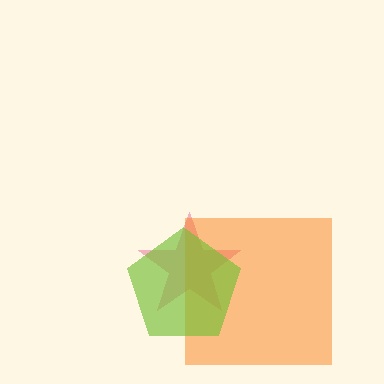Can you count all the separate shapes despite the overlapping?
Yes, there are 3 separate shapes.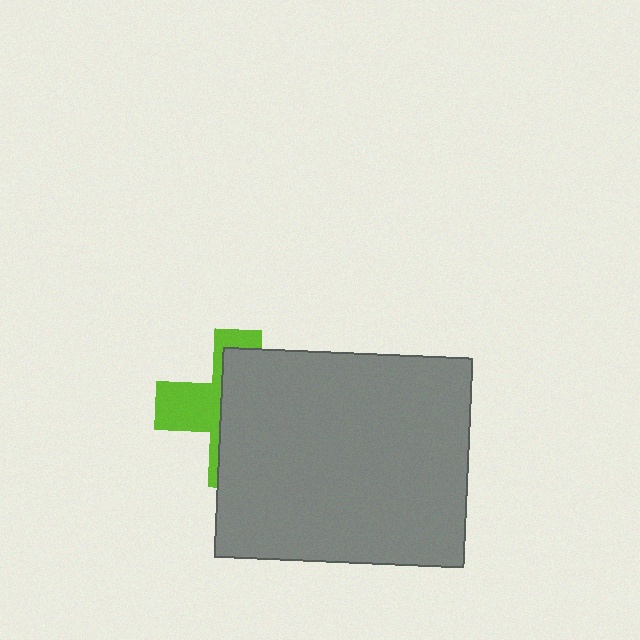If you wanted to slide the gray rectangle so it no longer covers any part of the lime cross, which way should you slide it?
Slide it right — that is the most direct way to separate the two shapes.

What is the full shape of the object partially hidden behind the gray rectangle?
The partially hidden object is a lime cross.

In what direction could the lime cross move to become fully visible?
The lime cross could move left. That would shift it out from behind the gray rectangle entirely.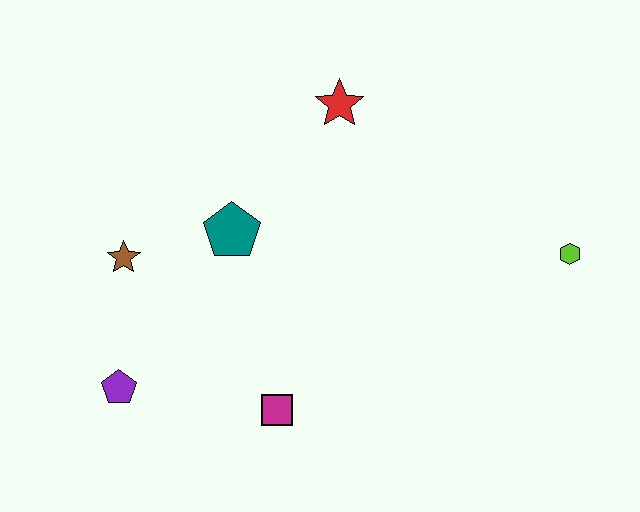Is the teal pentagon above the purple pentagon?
Yes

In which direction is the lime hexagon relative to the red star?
The lime hexagon is to the right of the red star.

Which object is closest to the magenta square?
The purple pentagon is closest to the magenta square.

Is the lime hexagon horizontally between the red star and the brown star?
No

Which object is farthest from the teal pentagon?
The lime hexagon is farthest from the teal pentagon.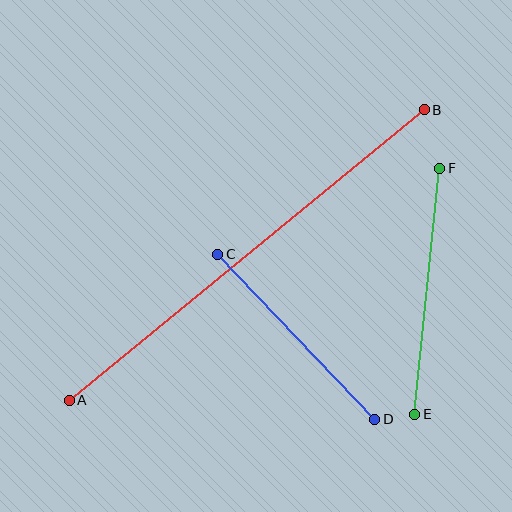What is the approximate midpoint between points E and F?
The midpoint is at approximately (427, 291) pixels.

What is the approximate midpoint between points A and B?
The midpoint is at approximately (247, 255) pixels.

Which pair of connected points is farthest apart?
Points A and B are farthest apart.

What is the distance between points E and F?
The distance is approximately 247 pixels.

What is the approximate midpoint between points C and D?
The midpoint is at approximately (296, 337) pixels.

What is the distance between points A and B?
The distance is approximately 459 pixels.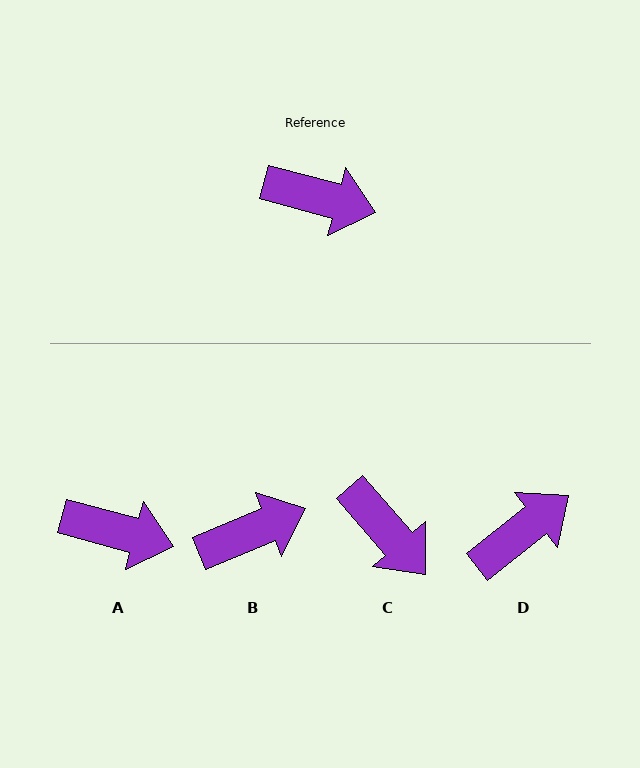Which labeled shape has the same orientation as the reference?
A.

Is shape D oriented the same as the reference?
No, it is off by about 53 degrees.